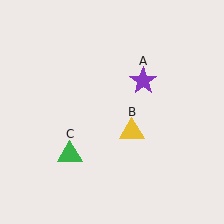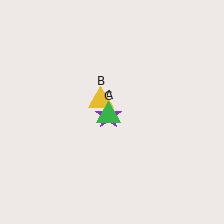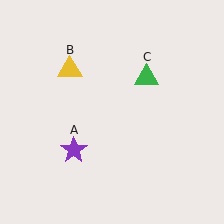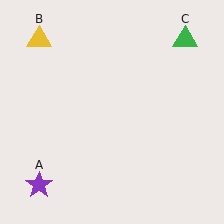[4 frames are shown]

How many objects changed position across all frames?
3 objects changed position: purple star (object A), yellow triangle (object B), green triangle (object C).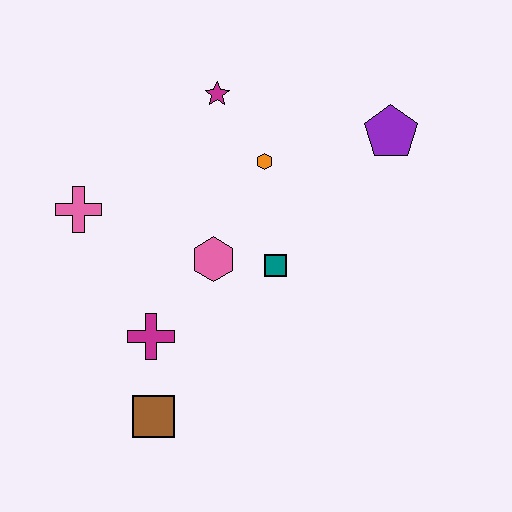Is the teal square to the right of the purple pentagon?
No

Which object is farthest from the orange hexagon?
The brown square is farthest from the orange hexagon.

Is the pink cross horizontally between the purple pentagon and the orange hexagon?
No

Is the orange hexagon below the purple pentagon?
Yes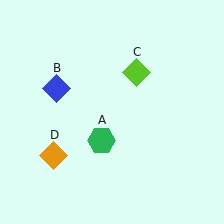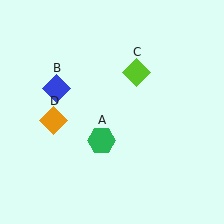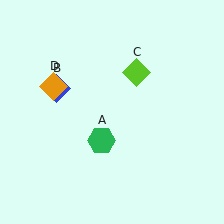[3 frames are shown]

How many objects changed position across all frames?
1 object changed position: orange diamond (object D).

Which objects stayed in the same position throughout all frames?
Green hexagon (object A) and blue diamond (object B) and lime diamond (object C) remained stationary.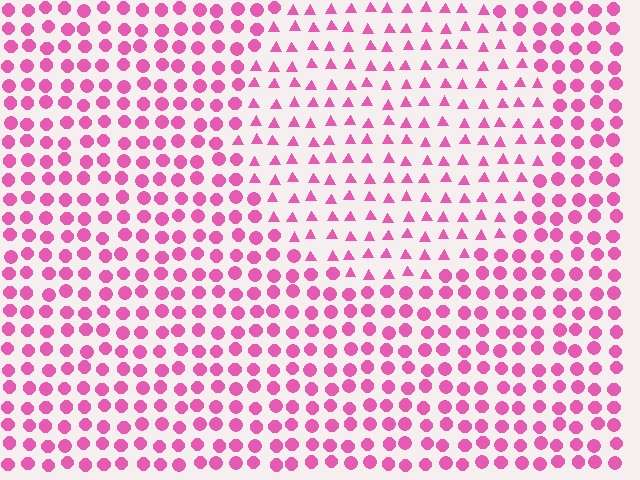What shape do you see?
I see a circle.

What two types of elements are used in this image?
The image uses triangles inside the circle region and circles outside it.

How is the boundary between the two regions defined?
The boundary is defined by a change in element shape: triangles inside vs. circles outside. All elements share the same color and spacing.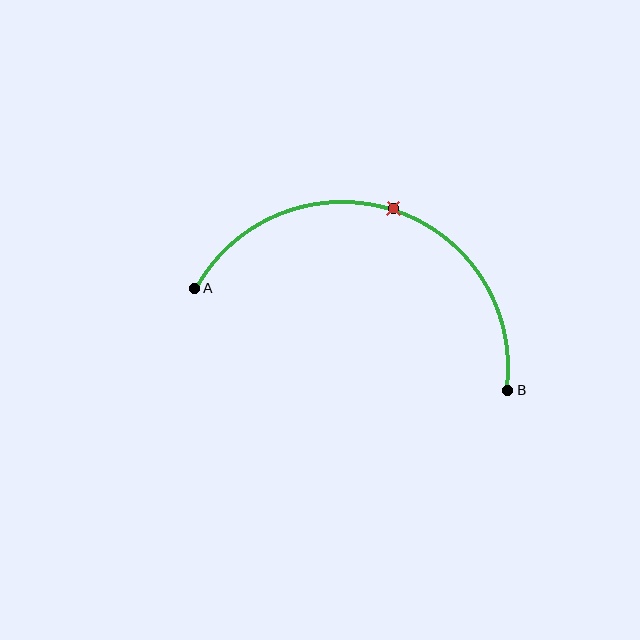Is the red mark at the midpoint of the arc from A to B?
Yes. The red mark lies on the arc at equal arc-length from both A and B — it is the arc midpoint.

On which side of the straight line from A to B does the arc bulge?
The arc bulges above the straight line connecting A and B.